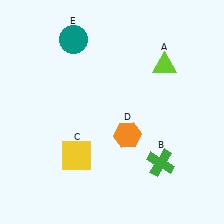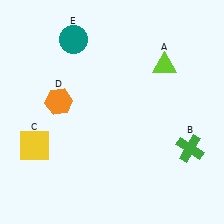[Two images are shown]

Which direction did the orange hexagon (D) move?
The orange hexagon (D) moved left.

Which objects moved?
The objects that moved are: the green cross (B), the yellow square (C), the orange hexagon (D).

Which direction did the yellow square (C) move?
The yellow square (C) moved left.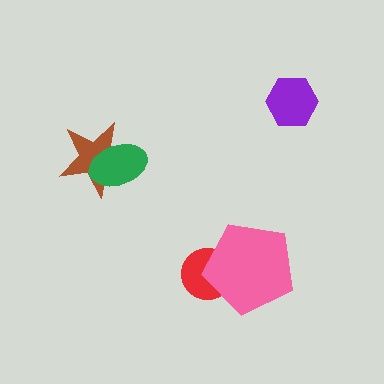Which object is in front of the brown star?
The green ellipse is in front of the brown star.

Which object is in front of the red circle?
The pink pentagon is in front of the red circle.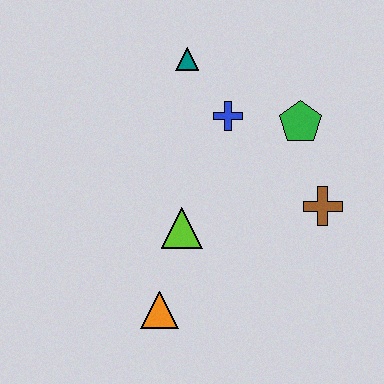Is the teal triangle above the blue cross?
Yes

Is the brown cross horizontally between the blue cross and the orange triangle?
No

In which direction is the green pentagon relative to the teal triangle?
The green pentagon is to the right of the teal triangle.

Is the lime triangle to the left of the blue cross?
Yes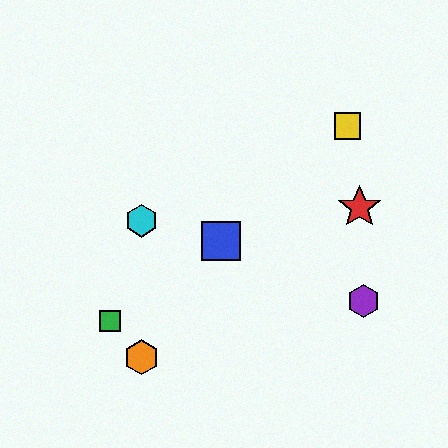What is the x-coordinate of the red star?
The red star is at x≈359.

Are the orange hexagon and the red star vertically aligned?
No, the orange hexagon is at x≈141 and the red star is at x≈359.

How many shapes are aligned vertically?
2 shapes (the orange hexagon, the cyan hexagon) are aligned vertically.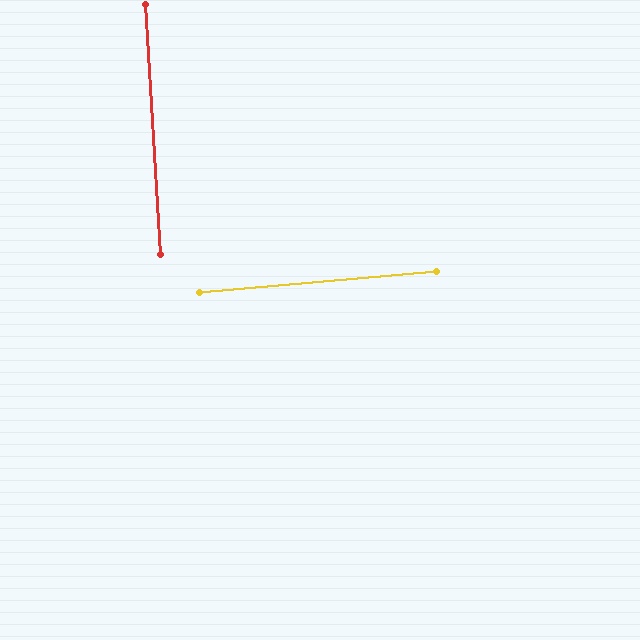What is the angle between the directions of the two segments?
Approximately 88 degrees.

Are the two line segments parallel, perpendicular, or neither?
Perpendicular — they meet at approximately 88°.